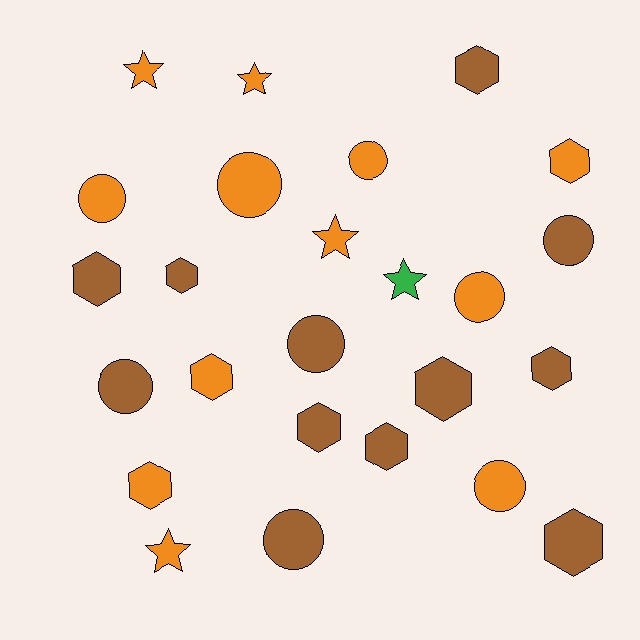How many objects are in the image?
There are 25 objects.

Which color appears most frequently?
Orange, with 12 objects.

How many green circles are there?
There are no green circles.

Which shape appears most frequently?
Hexagon, with 11 objects.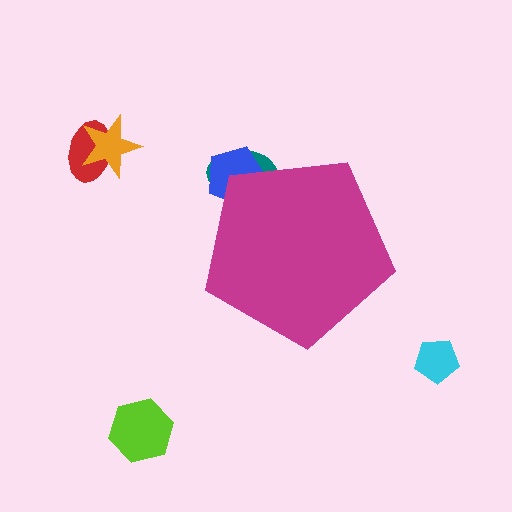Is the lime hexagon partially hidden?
No, the lime hexagon is fully visible.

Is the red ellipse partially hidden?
No, the red ellipse is fully visible.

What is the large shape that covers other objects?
A magenta pentagon.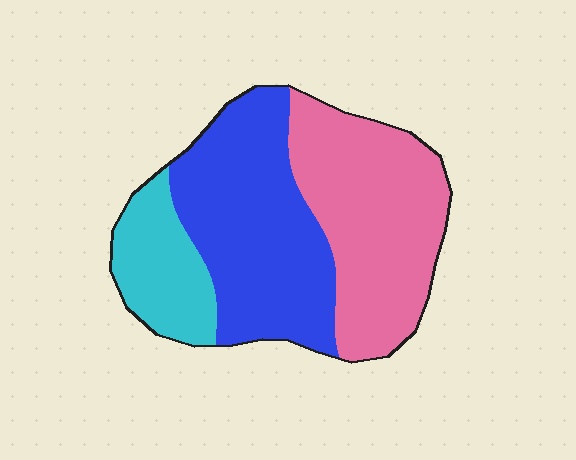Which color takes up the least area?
Cyan, at roughly 15%.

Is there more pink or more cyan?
Pink.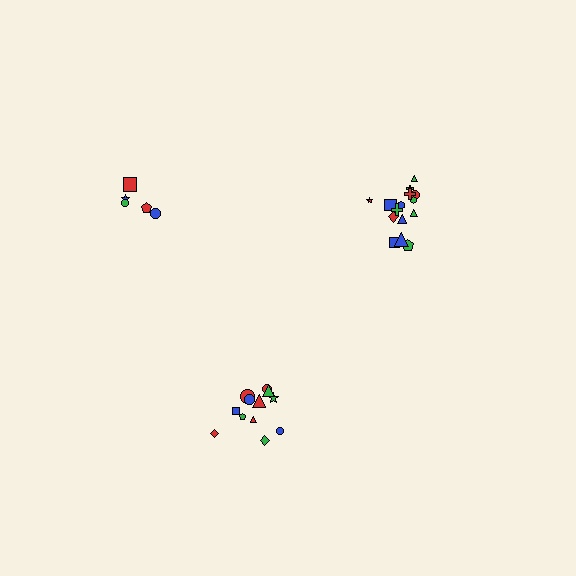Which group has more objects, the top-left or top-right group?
The top-right group.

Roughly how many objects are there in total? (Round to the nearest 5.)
Roughly 30 objects in total.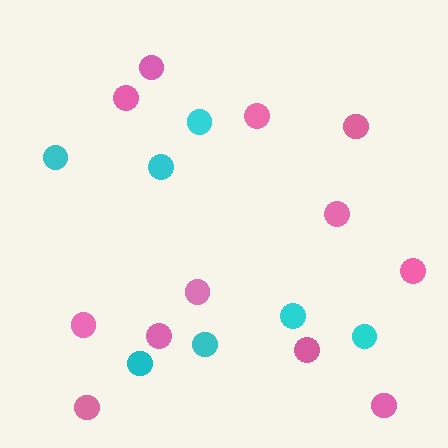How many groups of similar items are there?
There are 2 groups: one group of pink circles (12) and one group of cyan circles (7).